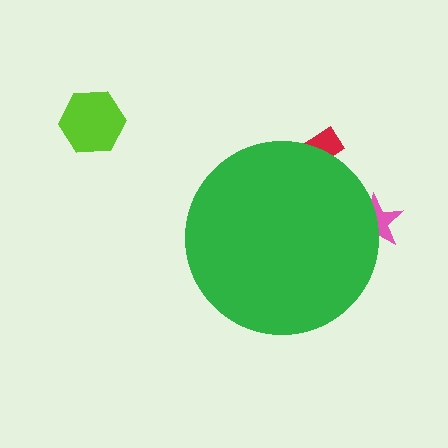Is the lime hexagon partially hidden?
No, the lime hexagon is fully visible.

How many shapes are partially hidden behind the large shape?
2 shapes are partially hidden.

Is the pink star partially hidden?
Yes, the pink star is partially hidden behind the green circle.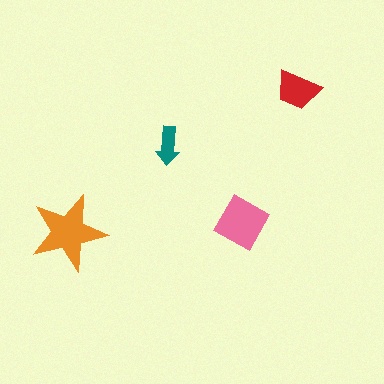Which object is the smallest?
The teal arrow.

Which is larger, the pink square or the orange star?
The orange star.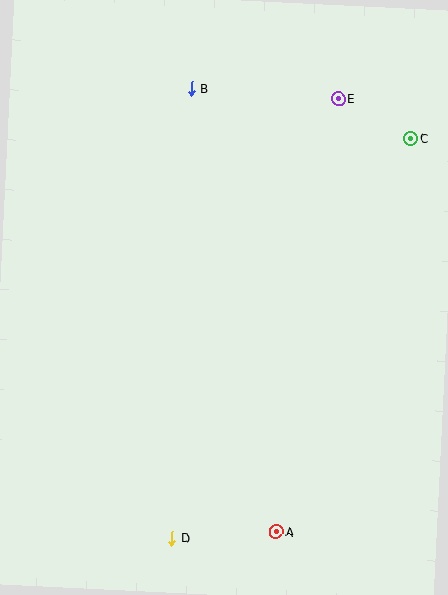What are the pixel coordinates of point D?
Point D is at (172, 538).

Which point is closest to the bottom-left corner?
Point D is closest to the bottom-left corner.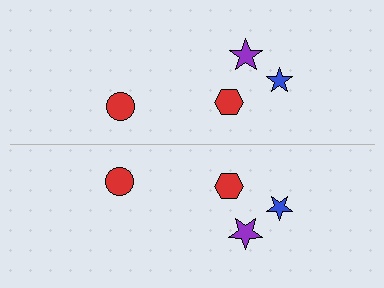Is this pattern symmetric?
Yes, this pattern has bilateral (reflection) symmetry.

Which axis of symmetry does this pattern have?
The pattern has a horizontal axis of symmetry running through the center of the image.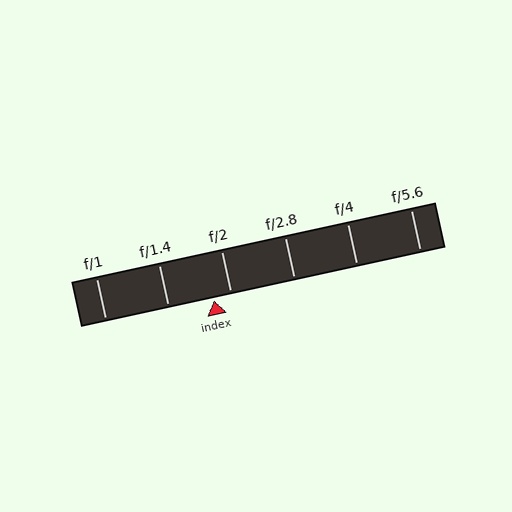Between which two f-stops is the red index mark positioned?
The index mark is between f/1.4 and f/2.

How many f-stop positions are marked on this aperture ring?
There are 6 f-stop positions marked.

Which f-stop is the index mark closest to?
The index mark is closest to f/2.